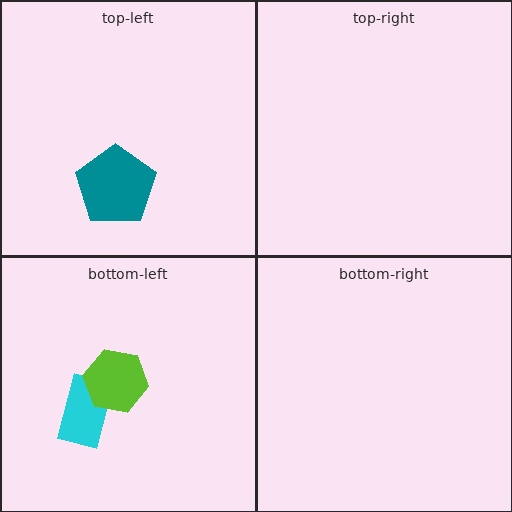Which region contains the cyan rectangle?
The bottom-left region.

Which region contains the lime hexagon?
The bottom-left region.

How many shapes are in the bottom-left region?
2.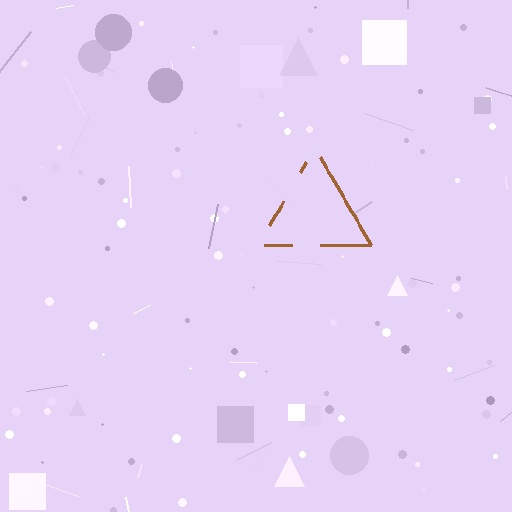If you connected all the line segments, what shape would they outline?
They would outline a triangle.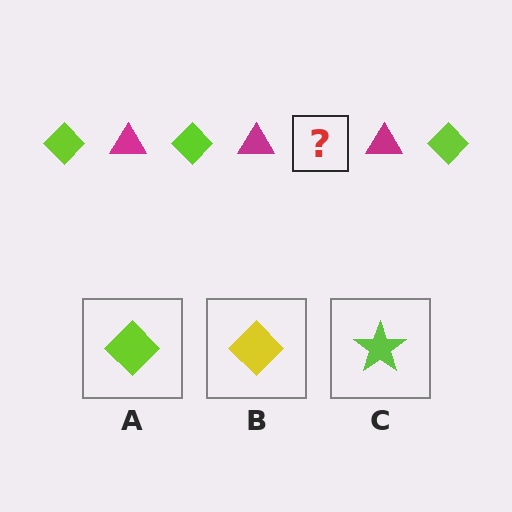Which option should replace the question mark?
Option A.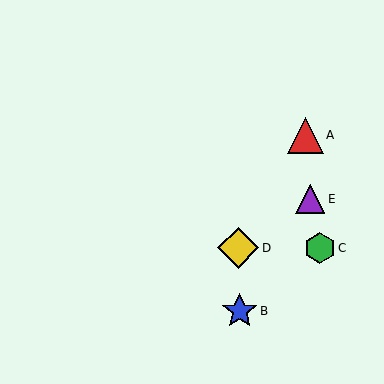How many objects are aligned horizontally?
2 objects (C, D) are aligned horizontally.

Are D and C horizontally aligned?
Yes, both are at y≈248.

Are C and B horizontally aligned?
No, C is at y≈248 and B is at y≈311.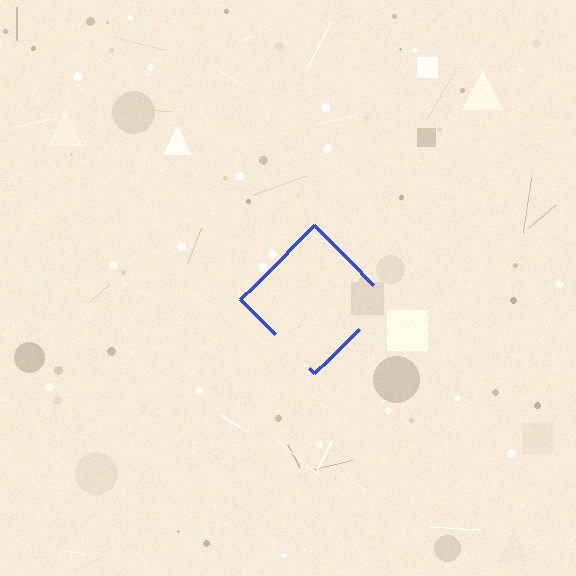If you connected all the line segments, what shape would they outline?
They would outline a diamond.